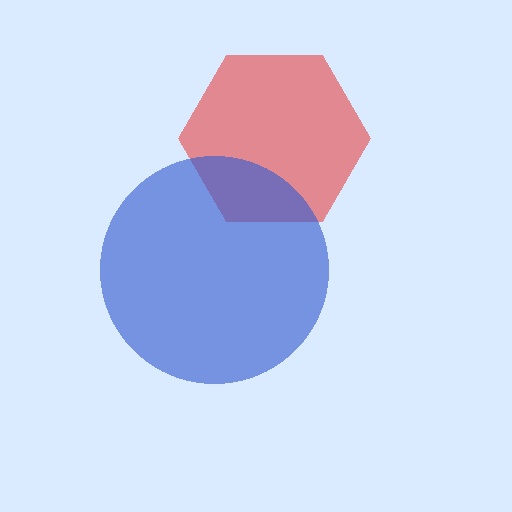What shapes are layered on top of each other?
The layered shapes are: a red hexagon, a blue circle.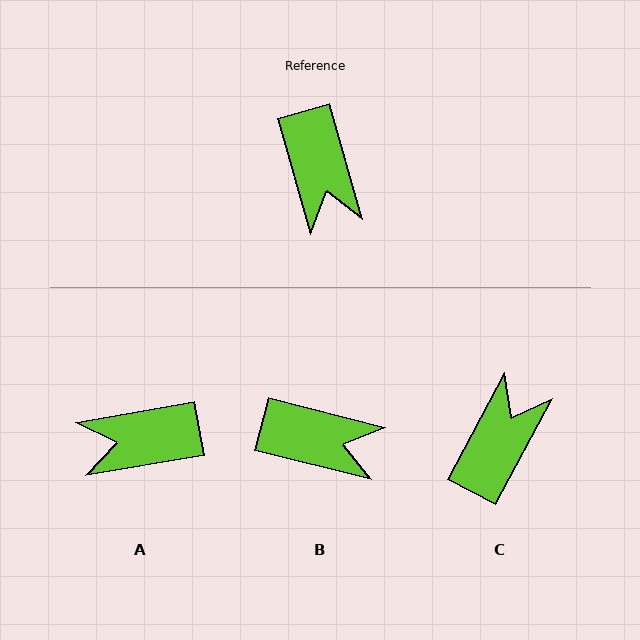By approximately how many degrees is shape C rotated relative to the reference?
Approximately 136 degrees counter-clockwise.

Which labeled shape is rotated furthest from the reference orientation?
C, about 136 degrees away.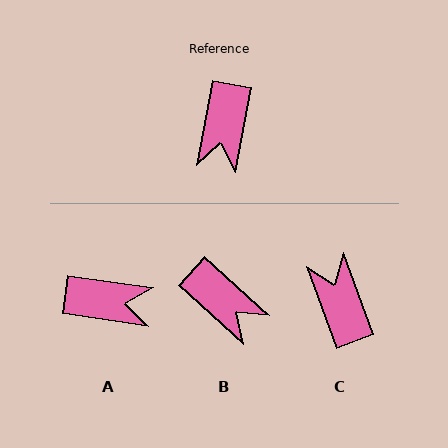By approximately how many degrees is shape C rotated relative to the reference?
Approximately 149 degrees clockwise.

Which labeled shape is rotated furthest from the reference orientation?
C, about 149 degrees away.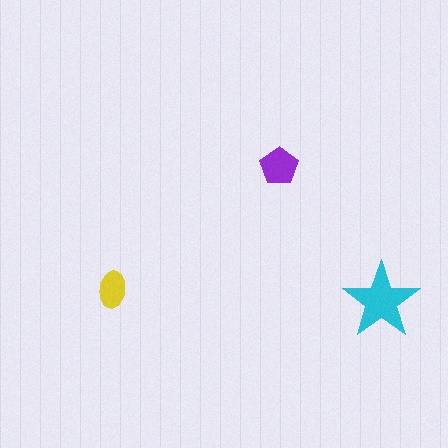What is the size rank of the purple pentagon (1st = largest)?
2nd.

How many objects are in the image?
There are 3 objects in the image.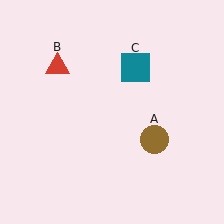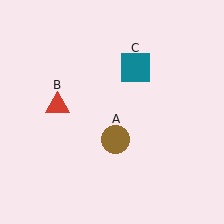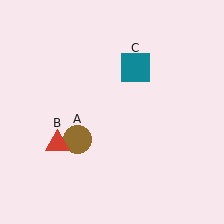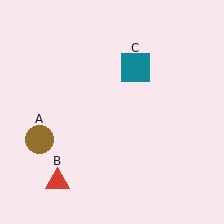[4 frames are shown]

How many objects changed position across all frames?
2 objects changed position: brown circle (object A), red triangle (object B).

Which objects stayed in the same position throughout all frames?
Teal square (object C) remained stationary.